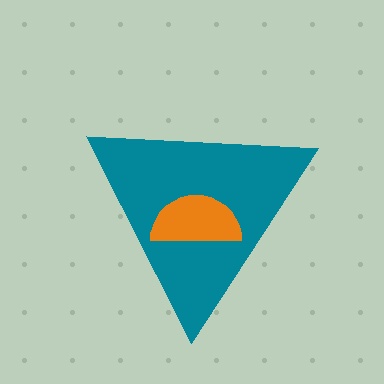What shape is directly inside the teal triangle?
The orange semicircle.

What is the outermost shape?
The teal triangle.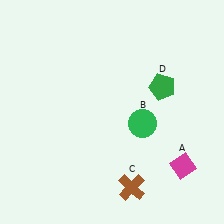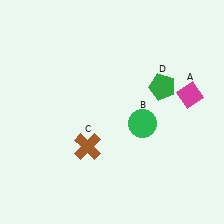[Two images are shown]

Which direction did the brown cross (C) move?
The brown cross (C) moved left.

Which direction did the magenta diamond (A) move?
The magenta diamond (A) moved up.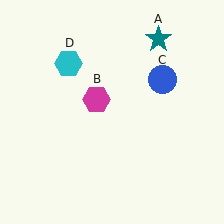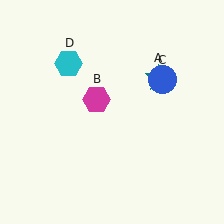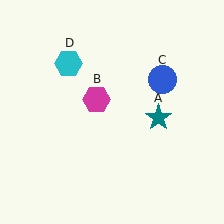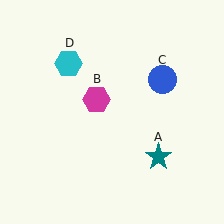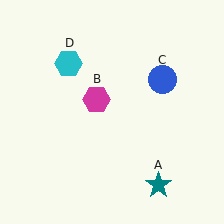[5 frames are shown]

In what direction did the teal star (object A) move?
The teal star (object A) moved down.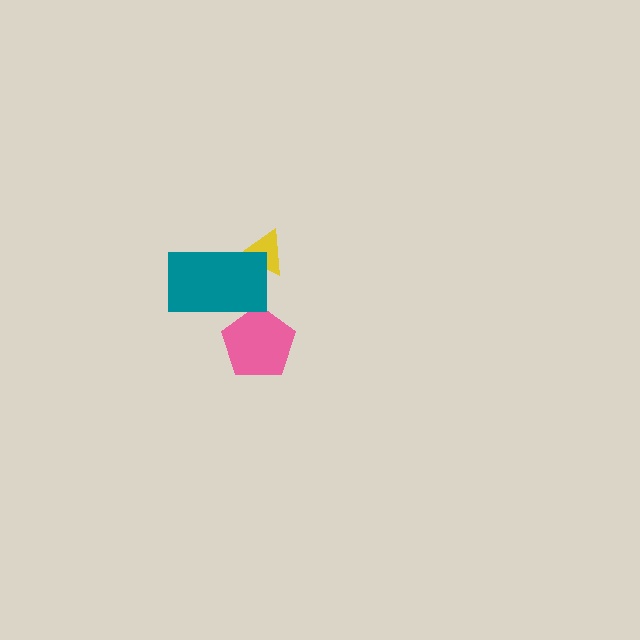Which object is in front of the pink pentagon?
The teal rectangle is in front of the pink pentagon.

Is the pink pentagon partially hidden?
Yes, it is partially covered by another shape.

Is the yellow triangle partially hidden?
Yes, it is partially covered by another shape.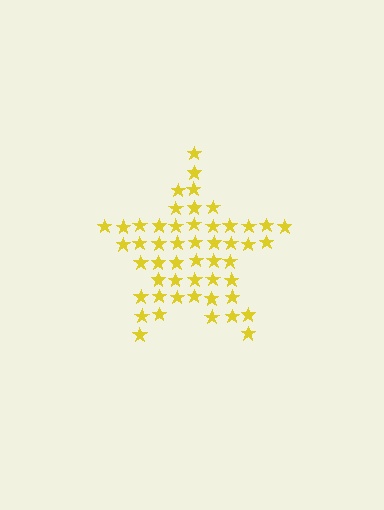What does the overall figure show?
The overall figure shows a star.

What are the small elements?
The small elements are stars.